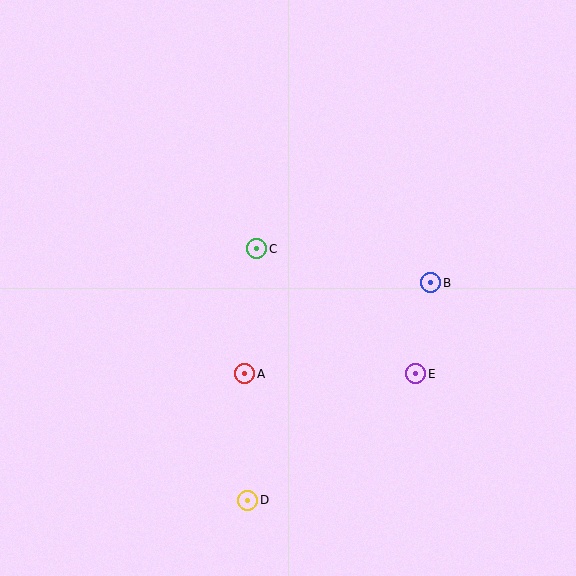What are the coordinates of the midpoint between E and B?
The midpoint between E and B is at (423, 328).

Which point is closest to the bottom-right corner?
Point E is closest to the bottom-right corner.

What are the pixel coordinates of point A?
Point A is at (245, 374).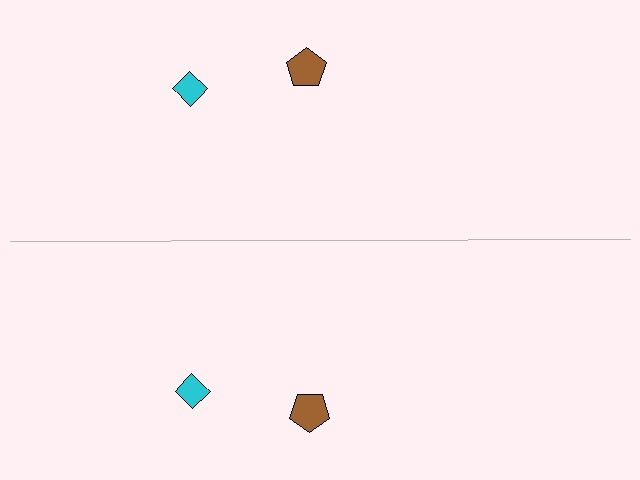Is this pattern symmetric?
Yes, this pattern has bilateral (reflection) symmetry.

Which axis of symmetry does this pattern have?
The pattern has a horizontal axis of symmetry running through the center of the image.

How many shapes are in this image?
There are 4 shapes in this image.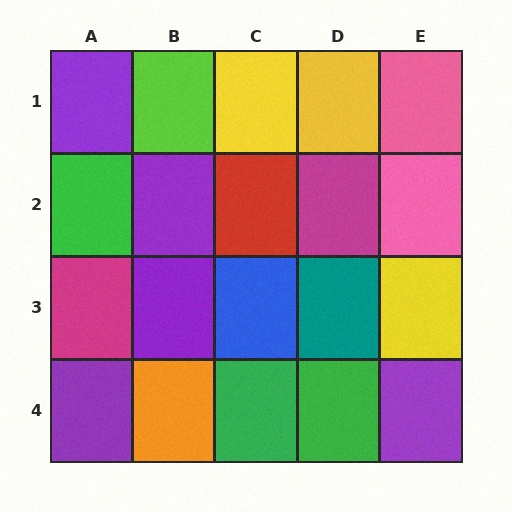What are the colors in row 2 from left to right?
Green, purple, red, magenta, pink.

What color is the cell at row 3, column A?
Magenta.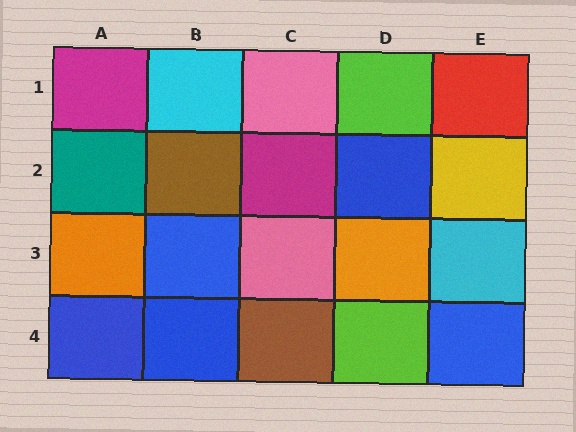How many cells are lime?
2 cells are lime.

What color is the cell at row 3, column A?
Orange.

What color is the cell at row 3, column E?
Cyan.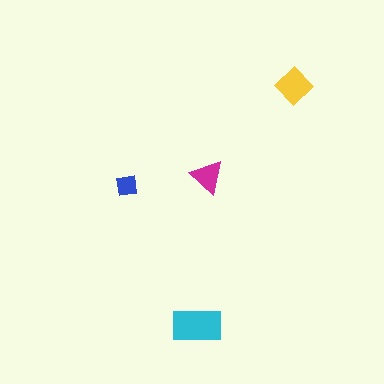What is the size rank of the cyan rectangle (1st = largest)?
1st.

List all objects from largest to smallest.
The cyan rectangle, the yellow diamond, the magenta triangle, the blue square.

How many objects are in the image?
There are 4 objects in the image.